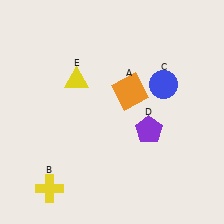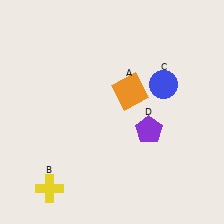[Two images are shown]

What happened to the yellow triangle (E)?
The yellow triangle (E) was removed in Image 2. It was in the top-left area of Image 1.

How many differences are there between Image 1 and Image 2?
There is 1 difference between the two images.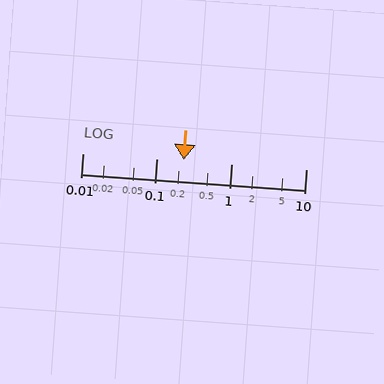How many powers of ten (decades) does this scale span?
The scale spans 3 decades, from 0.01 to 10.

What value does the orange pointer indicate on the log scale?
The pointer indicates approximately 0.23.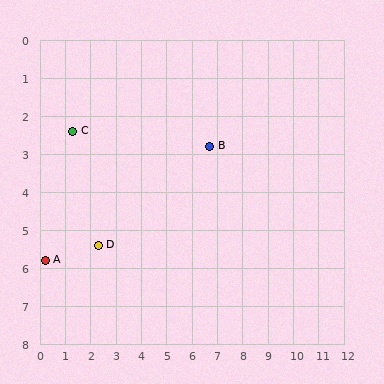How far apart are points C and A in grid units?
Points C and A are about 3.6 grid units apart.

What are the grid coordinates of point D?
Point D is at approximately (2.3, 5.4).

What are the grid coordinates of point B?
Point B is at approximately (6.7, 2.8).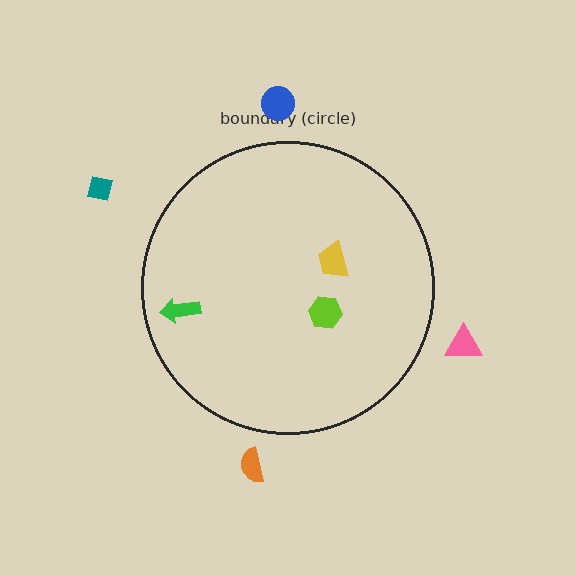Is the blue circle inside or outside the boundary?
Outside.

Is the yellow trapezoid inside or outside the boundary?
Inside.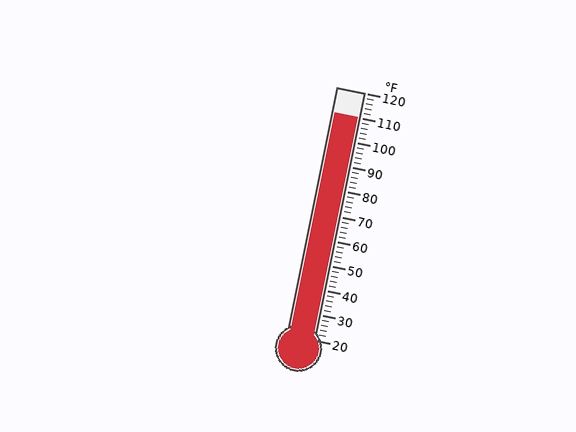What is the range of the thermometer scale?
The thermometer scale ranges from 20°F to 120°F.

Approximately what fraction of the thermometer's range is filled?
The thermometer is filled to approximately 90% of its range.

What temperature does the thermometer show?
The thermometer shows approximately 110°F.